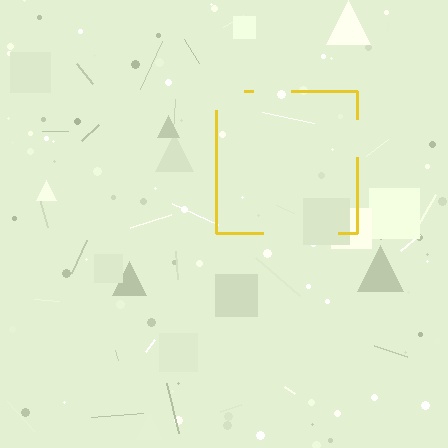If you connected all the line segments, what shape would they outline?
They would outline a square.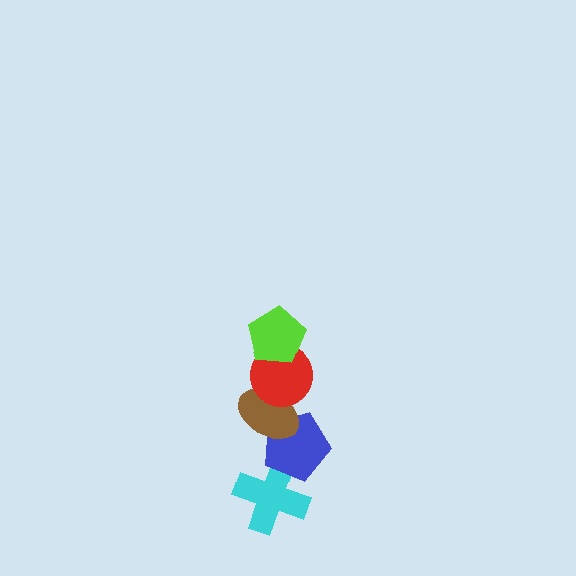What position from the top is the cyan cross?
The cyan cross is 5th from the top.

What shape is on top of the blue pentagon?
The brown ellipse is on top of the blue pentagon.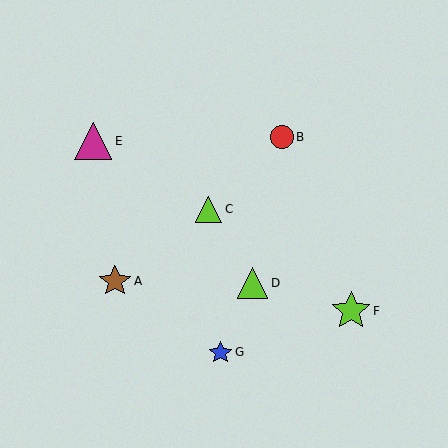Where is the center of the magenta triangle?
The center of the magenta triangle is at (93, 141).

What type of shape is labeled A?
Shape A is a brown star.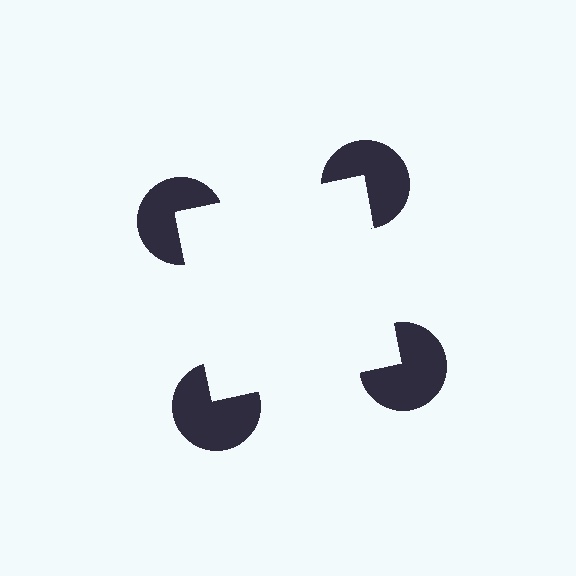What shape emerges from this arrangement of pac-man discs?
An illusory square — its edges are inferred from the aligned wedge cuts in the pac-man discs, not physically drawn.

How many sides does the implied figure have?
4 sides.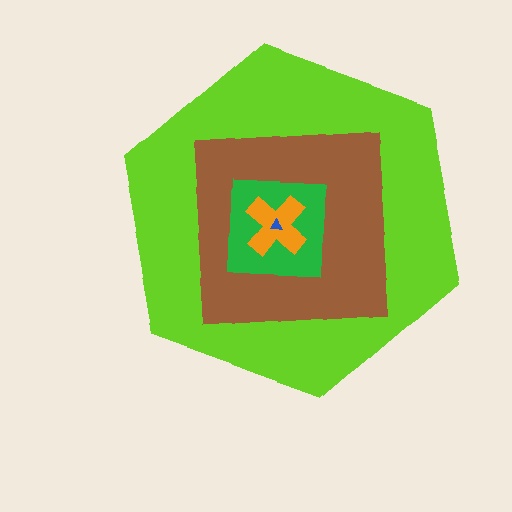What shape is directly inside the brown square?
The green square.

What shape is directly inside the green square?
The orange cross.